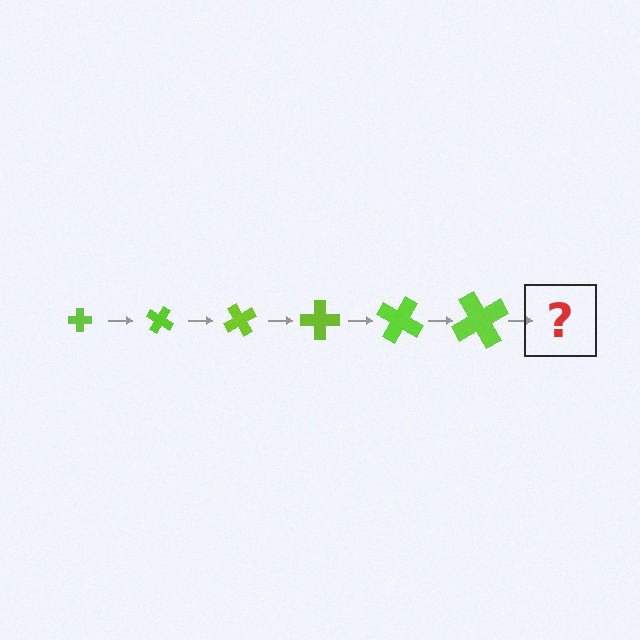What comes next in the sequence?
The next element should be a cross, larger than the previous one and rotated 180 degrees from the start.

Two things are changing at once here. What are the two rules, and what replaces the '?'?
The two rules are that the cross grows larger each step and it rotates 30 degrees each step. The '?' should be a cross, larger than the previous one and rotated 180 degrees from the start.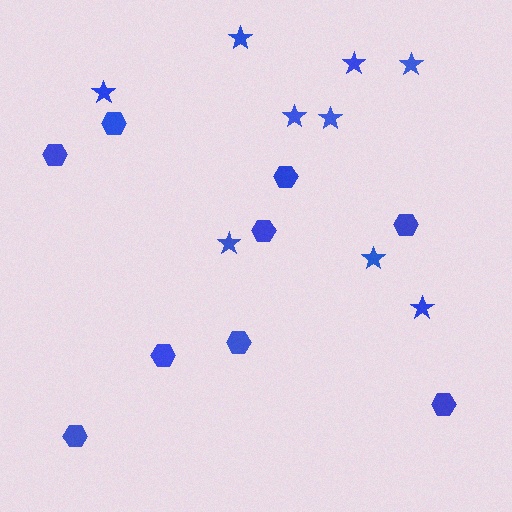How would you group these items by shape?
There are 2 groups: one group of stars (9) and one group of hexagons (9).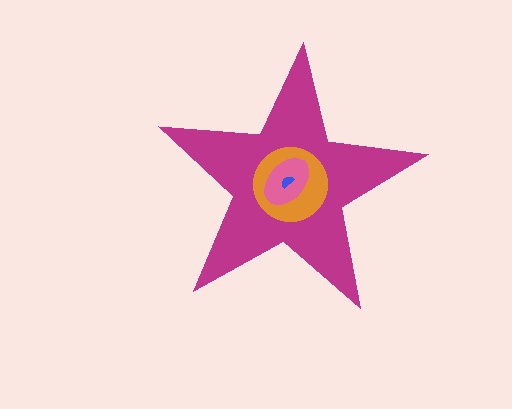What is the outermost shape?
The magenta star.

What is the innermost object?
The blue semicircle.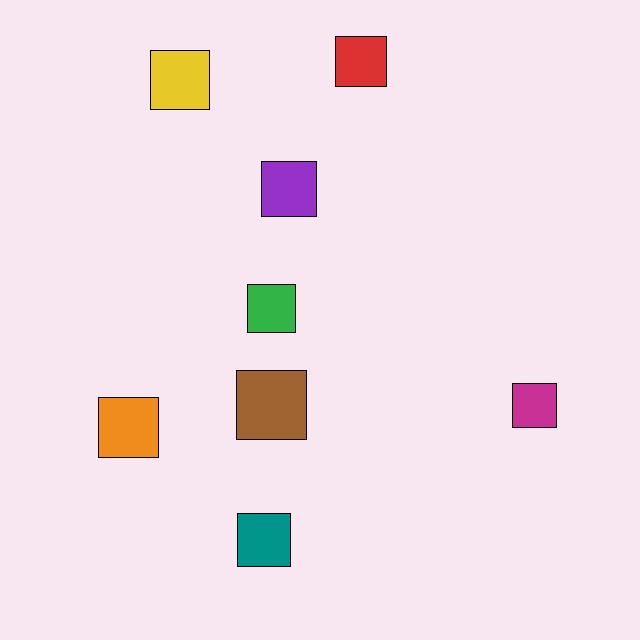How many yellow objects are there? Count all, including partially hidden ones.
There is 1 yellow object.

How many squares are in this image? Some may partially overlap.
There are 8 squares.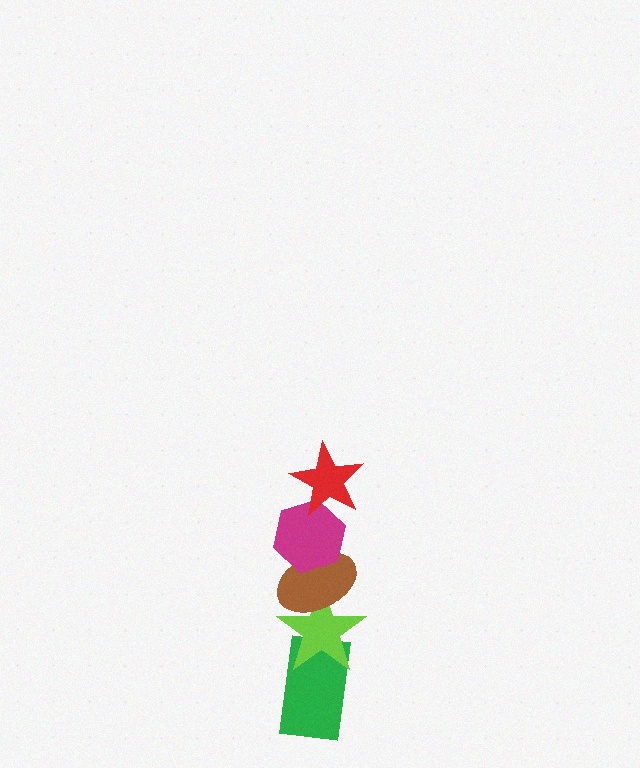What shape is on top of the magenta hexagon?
The red star is on top of the magenta hexagon.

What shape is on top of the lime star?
The brown ellipse is on top of the lime star.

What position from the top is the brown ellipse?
The brown ellipse is 3rd from the top.